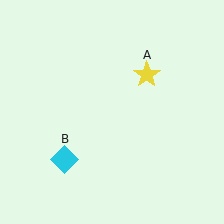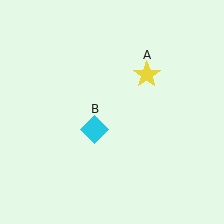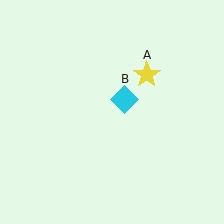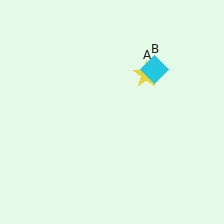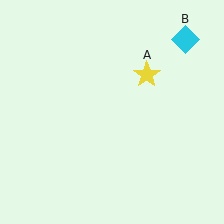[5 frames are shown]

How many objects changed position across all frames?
1 object changed position: cyan diamond (object B).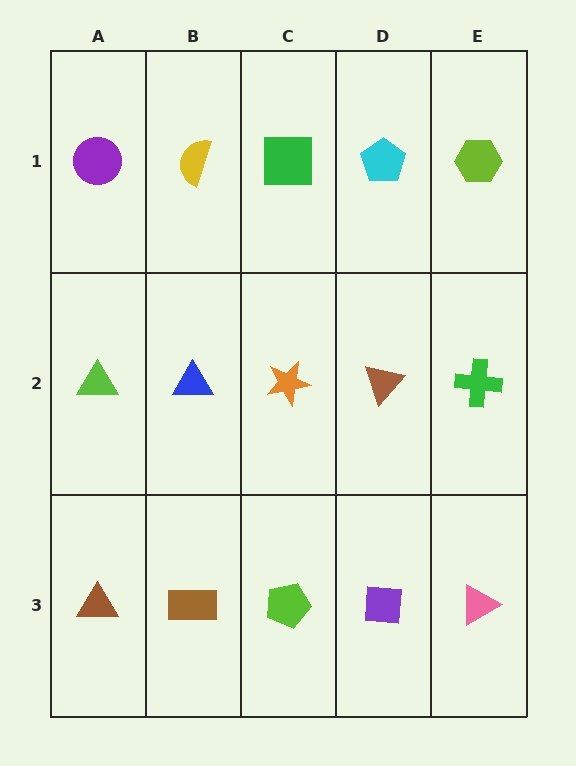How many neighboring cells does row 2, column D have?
4.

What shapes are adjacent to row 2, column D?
A cyan pentagon (row 1, column D), a purple square (row 3, column D), an orange star (row 2, column C), a green cross (row 2, column E).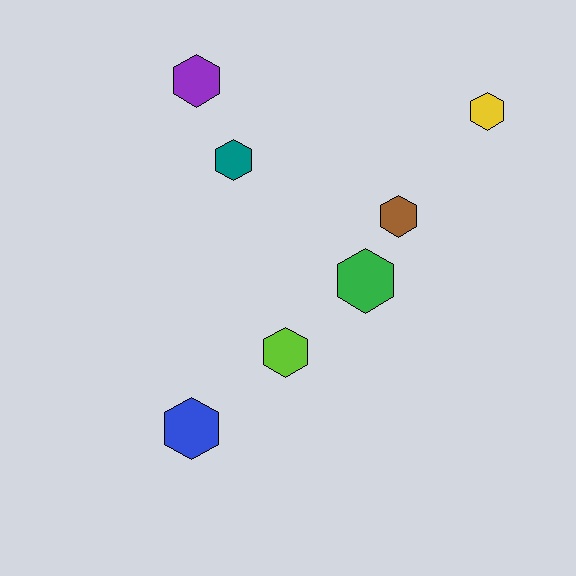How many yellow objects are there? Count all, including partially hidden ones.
There is 1 yellow object.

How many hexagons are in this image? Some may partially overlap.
There are 7 hexagons.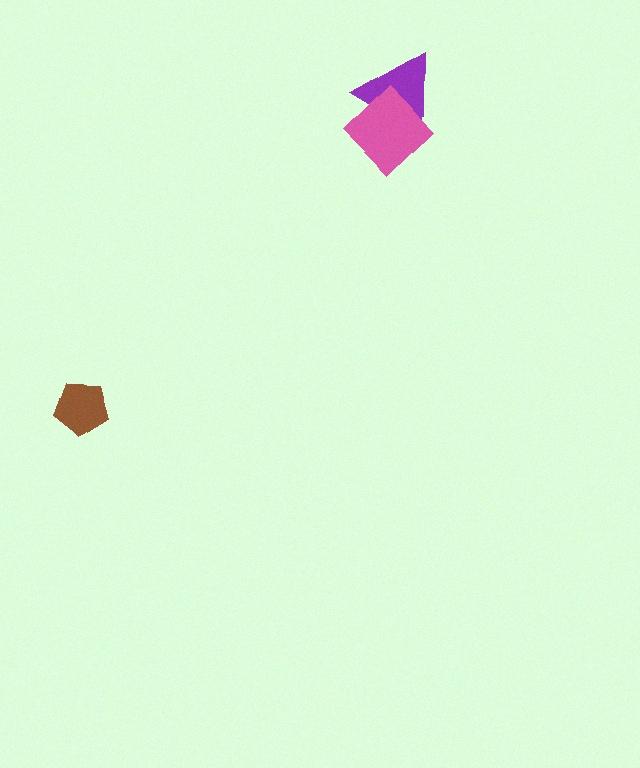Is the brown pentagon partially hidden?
No, no other shape covers it.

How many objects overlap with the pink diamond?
1 object overlaps with the pink diamond.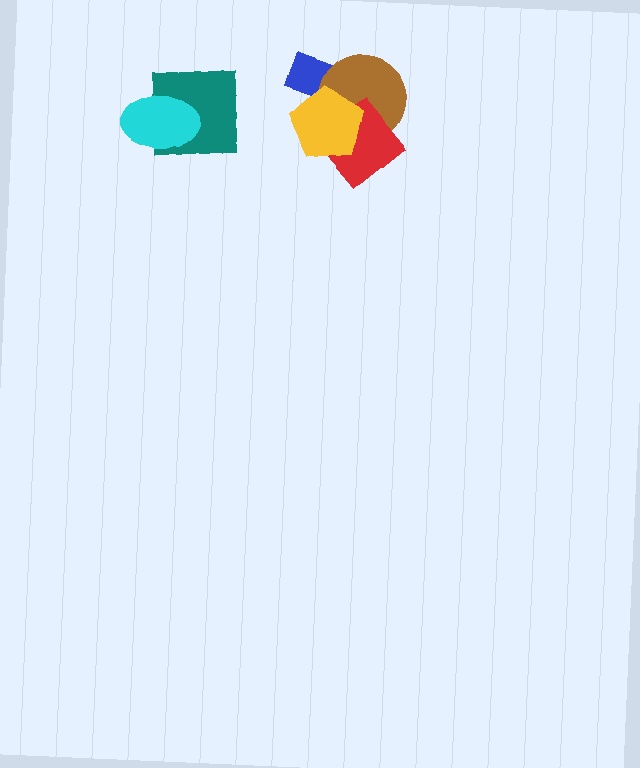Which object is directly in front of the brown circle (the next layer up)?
The red diamond is directly in front of the brown circle.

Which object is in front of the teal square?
The cyan ellipse is in front of the teal square.